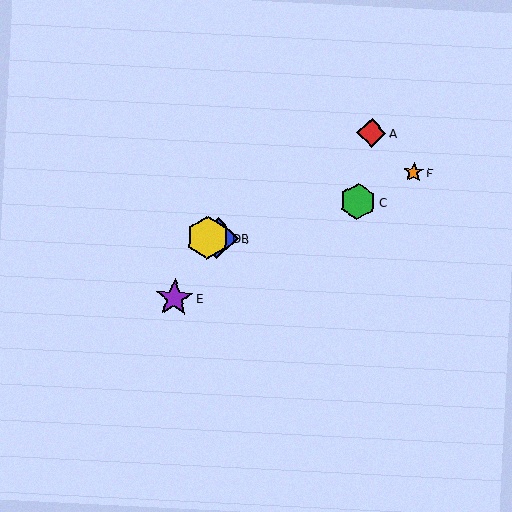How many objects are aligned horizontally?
2 objects (B, D) are aligned horizontally.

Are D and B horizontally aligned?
Yes, both are at y≈238.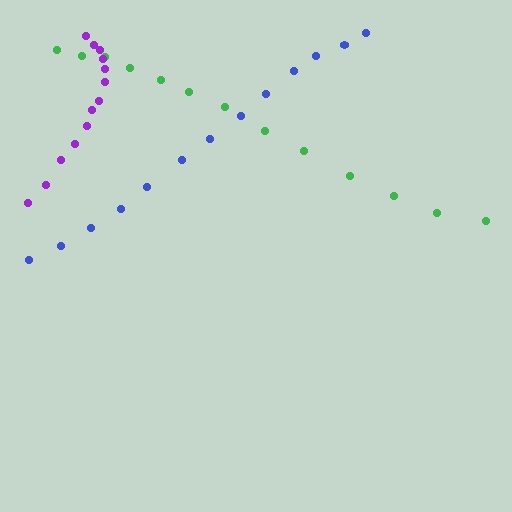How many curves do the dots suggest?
There are 3 distinct paths.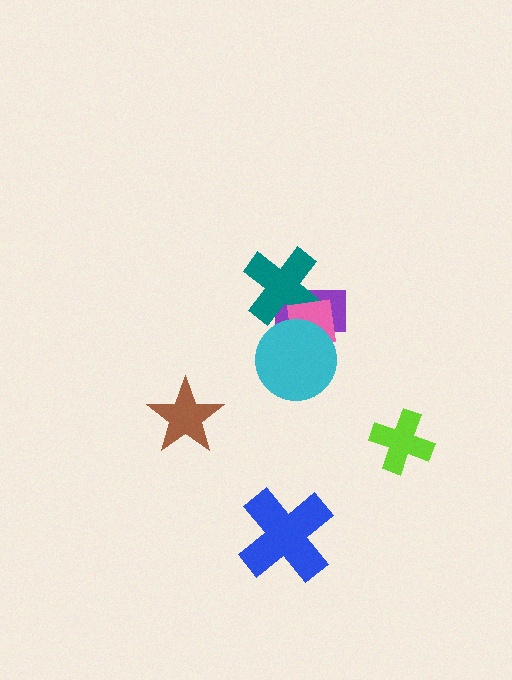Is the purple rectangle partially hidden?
Yes, it is partially covered by another shape.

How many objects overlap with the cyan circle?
2 objects overlap with the cyan circle.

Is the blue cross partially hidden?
No, no other shape covers it.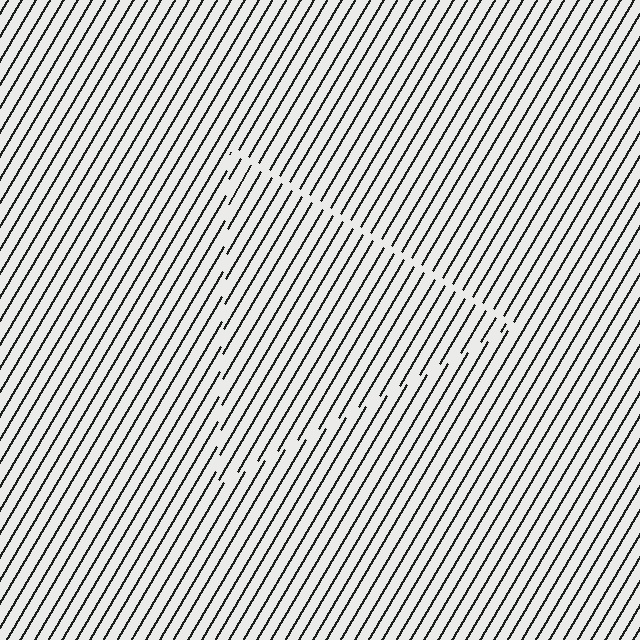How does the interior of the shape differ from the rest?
The interior of the shape contains the same grating, shifted by half a period — the contour is defined by the phase discontinuity where line-ends from the inner and outer gratings abut.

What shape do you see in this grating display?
An illusory triangle. The interior of the shape contains the same grating, shifted by half a period — the contour is defined by the phase discontinuity where line-ends from the inner and outer gratings abut.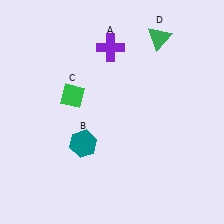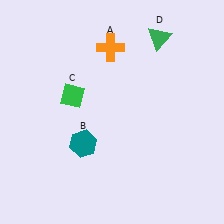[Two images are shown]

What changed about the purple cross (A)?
In Image 1, A is purple. In Image 2, it changed to orange.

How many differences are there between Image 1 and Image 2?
There is 1 difference between the two images.